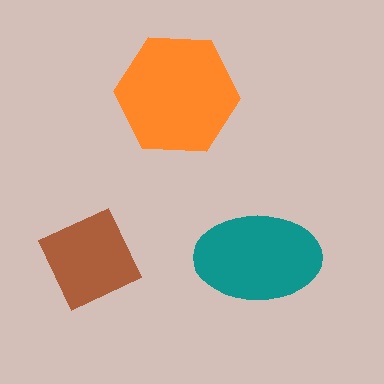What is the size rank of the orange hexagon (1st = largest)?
1st.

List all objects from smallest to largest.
The brown diamond, the teal ellipse, the orange hexagon.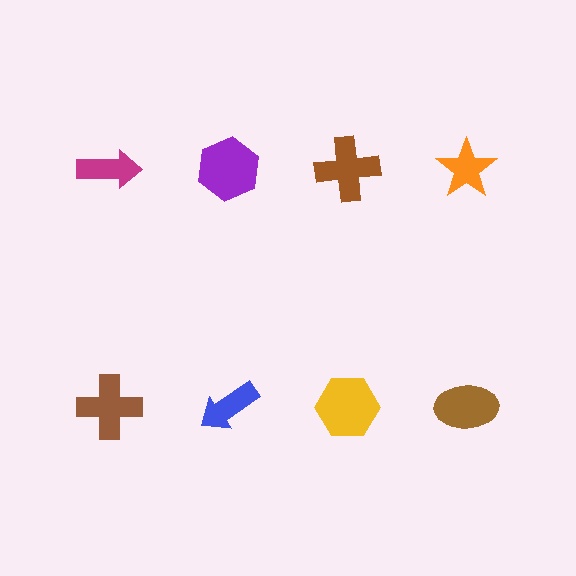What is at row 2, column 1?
A brown cross.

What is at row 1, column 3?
A brown cross.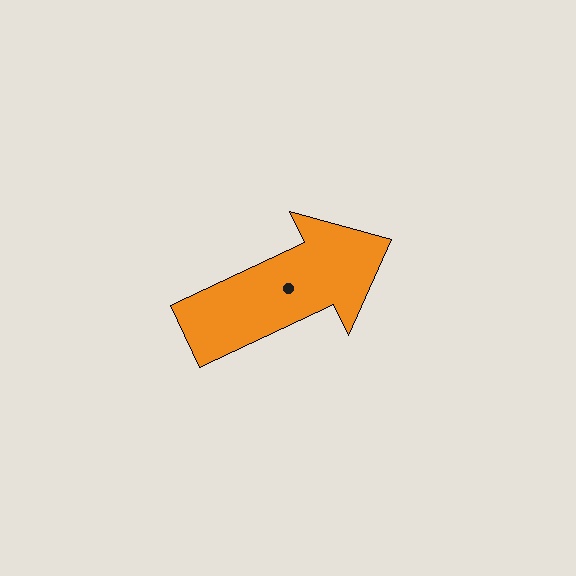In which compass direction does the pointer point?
Northeast.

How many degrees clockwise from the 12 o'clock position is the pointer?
Approximately 65 degrees.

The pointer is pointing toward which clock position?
Roughly 2 o'clock.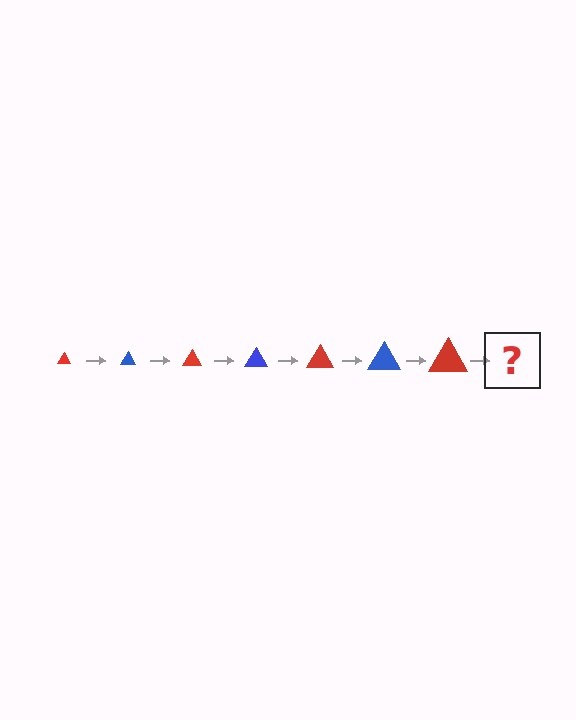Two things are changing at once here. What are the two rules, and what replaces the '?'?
The two rules are that the triangle grows larger each step and the color cycles through red and blue. The '?' should be a blue triangle, larger than the previous one.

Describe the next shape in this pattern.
It should be a blue triangle, larger than the previous one.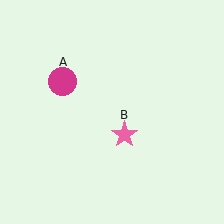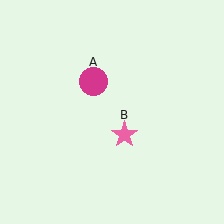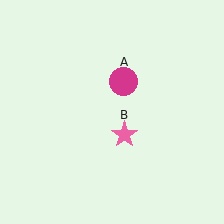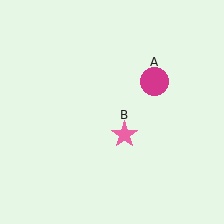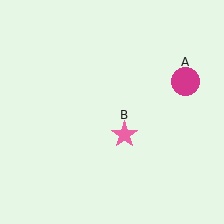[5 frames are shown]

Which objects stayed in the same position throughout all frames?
Pink star (object B) remained stationary.